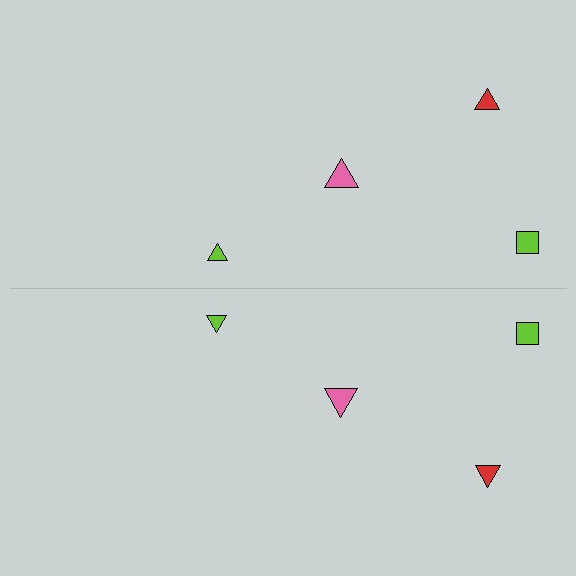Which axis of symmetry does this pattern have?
The pattern has a horizontal axis of symmetry running through the center of the image.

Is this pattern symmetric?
Yes, this pattern has bilateral (reflection) symmetry.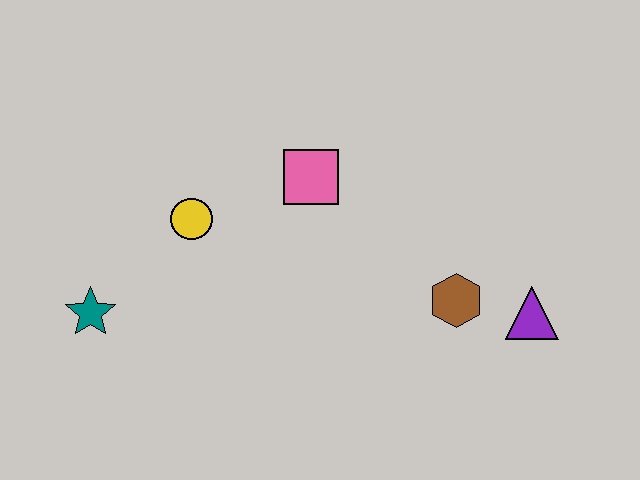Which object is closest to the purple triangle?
The brown hexagon is closest to the purple triangle.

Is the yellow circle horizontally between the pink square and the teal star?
Yes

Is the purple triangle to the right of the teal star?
Yes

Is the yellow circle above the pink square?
No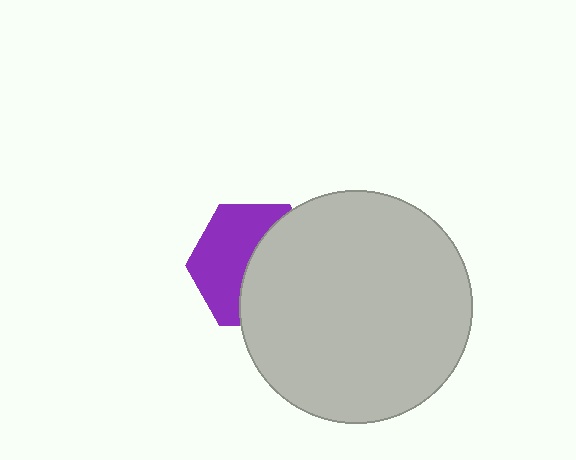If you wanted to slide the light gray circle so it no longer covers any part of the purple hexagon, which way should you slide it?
Slide it right — that is the most direct way to separate the two shapes.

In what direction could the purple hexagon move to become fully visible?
The purple hexagon could move left. That would shift it out from behind the light gray circle entirely.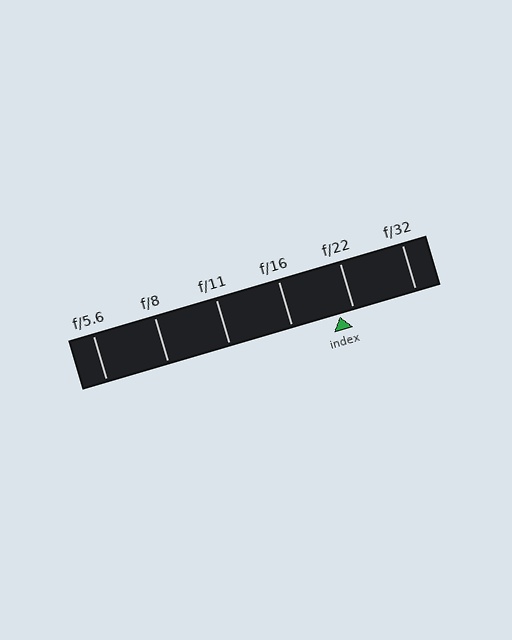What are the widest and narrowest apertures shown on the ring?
The widest aperture shown is f/5.6 and the narrowest is f/32.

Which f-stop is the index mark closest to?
The index mark is closest to f/22.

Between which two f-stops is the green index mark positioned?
The index mark is between f/16 and f/22.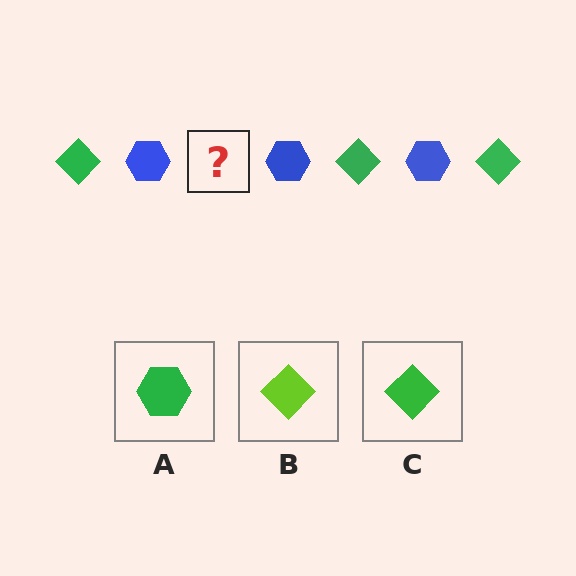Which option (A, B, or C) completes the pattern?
C.